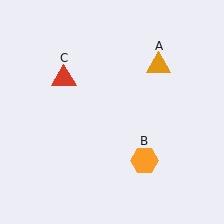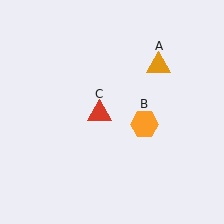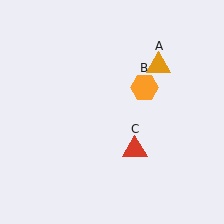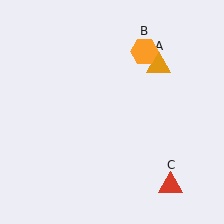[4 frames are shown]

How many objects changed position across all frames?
2 objects changed position: orange hexagon (object B), red triangle (object C).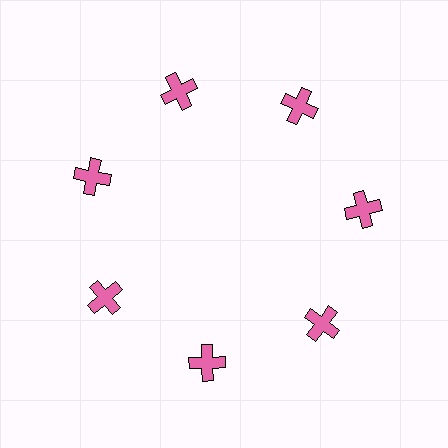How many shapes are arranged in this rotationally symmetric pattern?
There are 7 shapes, arranged in 7 groups of 1.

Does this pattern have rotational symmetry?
Yes, this pattern has 7-fold rotational symmetry. It looks the same after rotating 51 degrees around the center.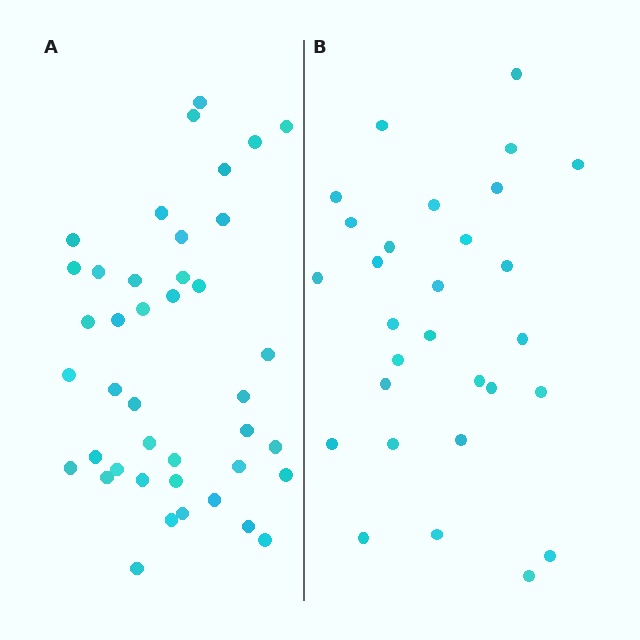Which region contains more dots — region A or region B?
Region A (the left region) has more dots.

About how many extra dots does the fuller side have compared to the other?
Region A has roughly 12 or so more dots than region B.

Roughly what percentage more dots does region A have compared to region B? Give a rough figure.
About 40% more.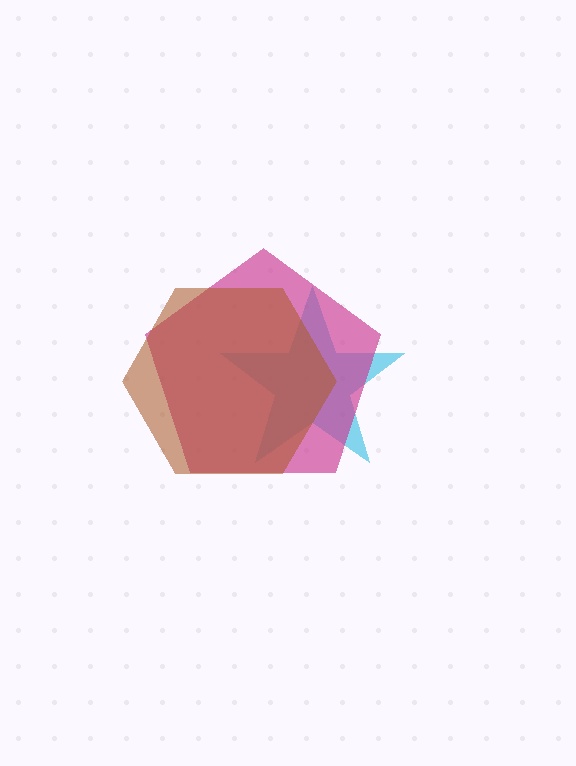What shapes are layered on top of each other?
The layered shapes are: a cyan star, a magenta pentagon, a brown hexagon.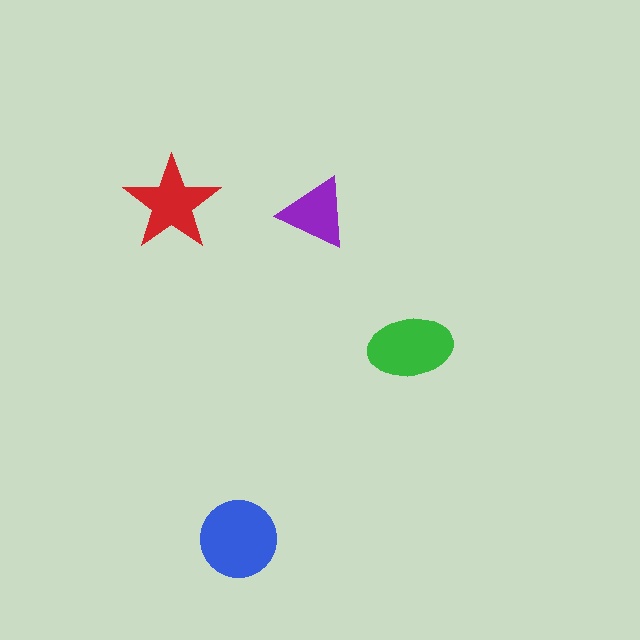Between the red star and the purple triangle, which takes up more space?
The red star.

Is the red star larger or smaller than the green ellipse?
Smaller.